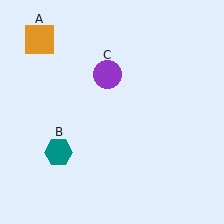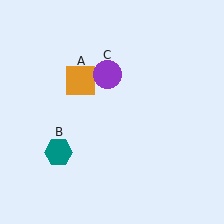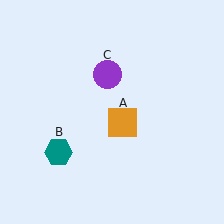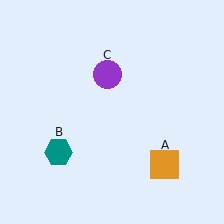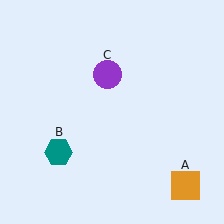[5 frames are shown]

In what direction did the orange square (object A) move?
The orange square (object A) moved down and to the right.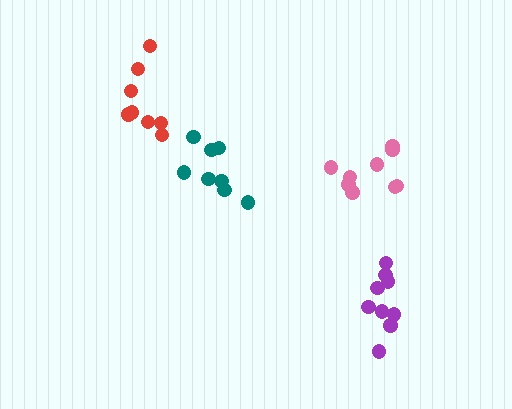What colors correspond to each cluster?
The clusters are colored: pink, purple, red, teal.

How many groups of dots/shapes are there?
There are 4 groups.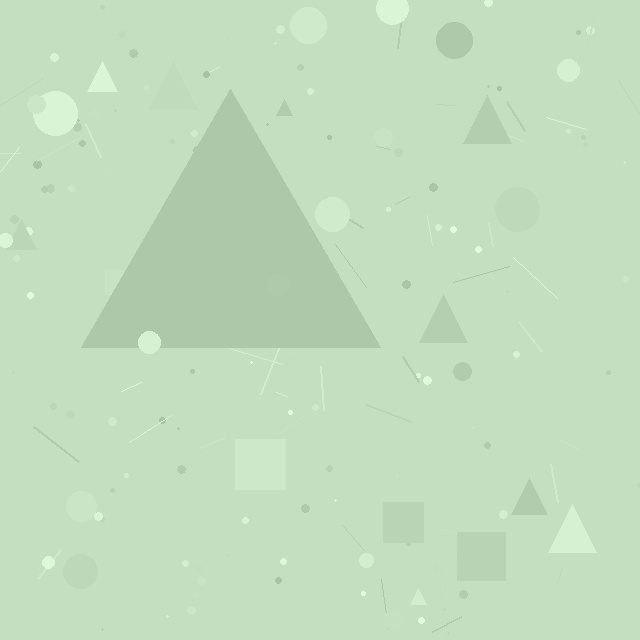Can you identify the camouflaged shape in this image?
The camouflaged shape is a triangle.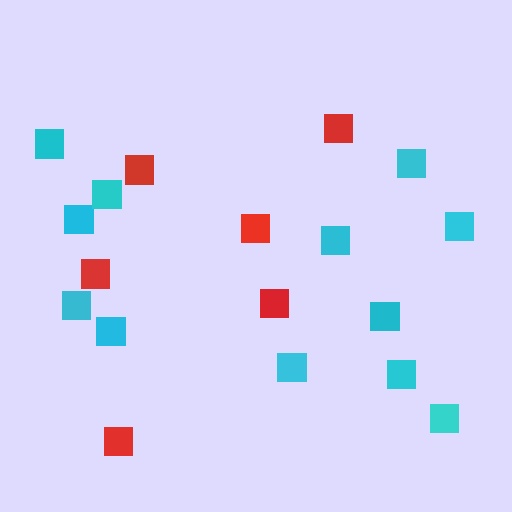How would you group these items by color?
There are 2 groups: one group of cyan squares (12) and one group of red squares (6).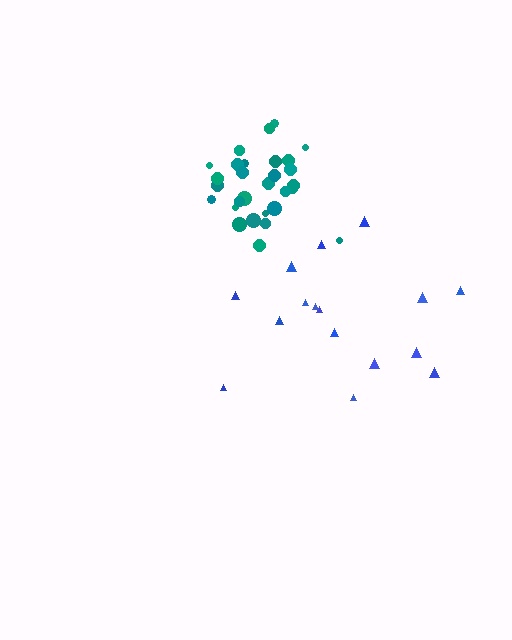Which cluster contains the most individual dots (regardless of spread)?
Teal (31).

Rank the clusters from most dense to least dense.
teal, blue.